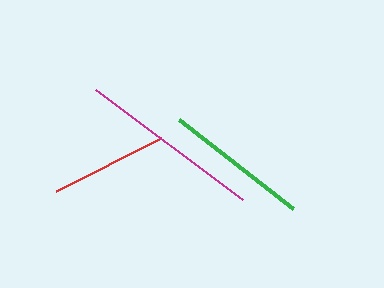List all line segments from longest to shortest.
From longest to shortest: magenta, green, red.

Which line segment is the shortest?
The red line is the shortest at approximately 117 pixels.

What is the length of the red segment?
The red segment is approximately 117 pixels long.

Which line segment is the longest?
The magenta line is the longest at approximately 183 pixels.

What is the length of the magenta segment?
The magenta segment is approximately 183 pixels long.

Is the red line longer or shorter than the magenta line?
The magenta line is longer than the red line.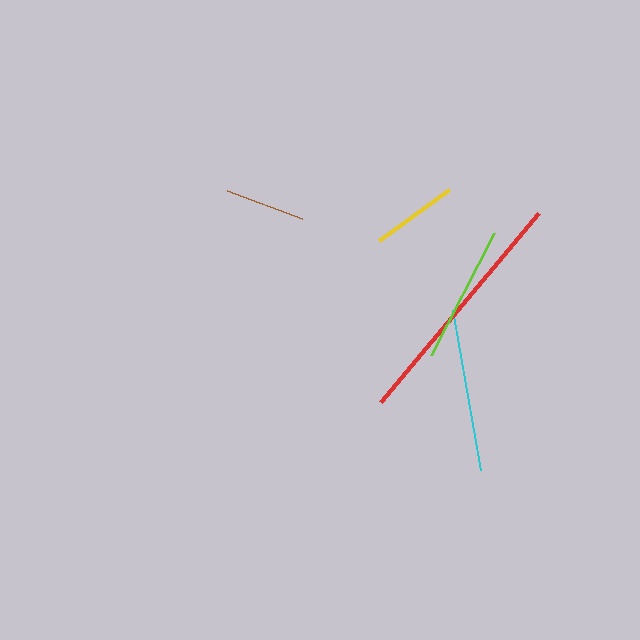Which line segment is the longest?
The red line is the longest at approximately 247 pixels.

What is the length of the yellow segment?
The yellow segment is approximately 86 pixels long.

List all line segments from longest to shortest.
From longest to shortest: red, cyan, lime, yellow, brown.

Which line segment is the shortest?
The brown line is the shortest at approximately 80 pixels.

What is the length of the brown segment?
The brown segment is approximately 80 pixels long.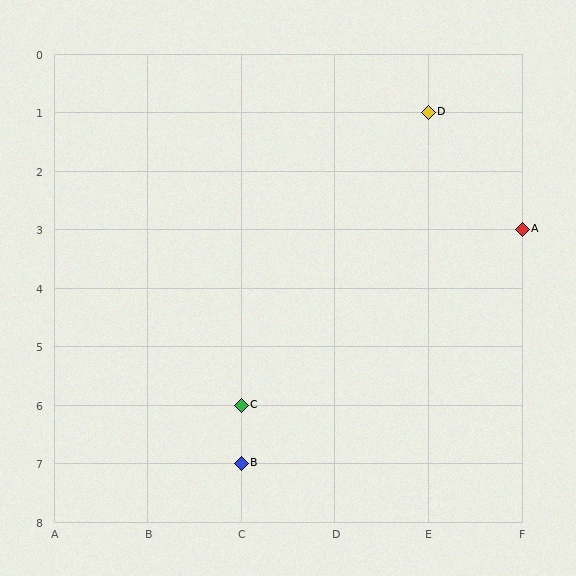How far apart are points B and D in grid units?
Points B and D are 2 columns and 6 rows apart (about 6.3 grid units diagonally).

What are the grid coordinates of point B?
Point B is at grid coordinates (C, 7).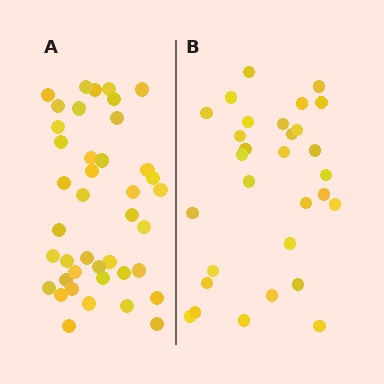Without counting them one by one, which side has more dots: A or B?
Region A (the left region) has more dots.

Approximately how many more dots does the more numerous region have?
Region A has roughly 12 or so more dots than region B.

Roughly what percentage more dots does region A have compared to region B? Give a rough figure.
About 35% more.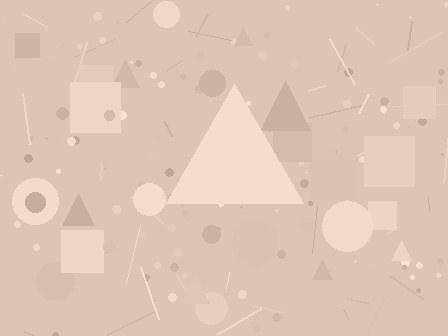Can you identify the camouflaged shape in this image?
The camouflaged shape is a triangle.